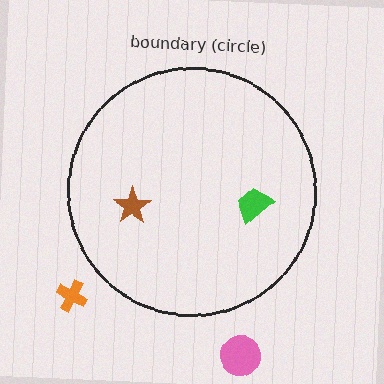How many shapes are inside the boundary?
2 inside, 2 outside.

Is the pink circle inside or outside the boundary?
Outside.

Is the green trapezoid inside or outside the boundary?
Inside.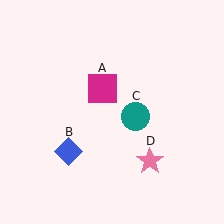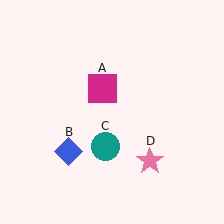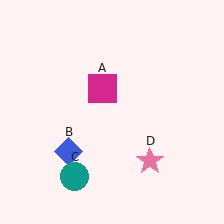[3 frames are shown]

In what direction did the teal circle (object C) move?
The teal circle (object C) moved down and to the left.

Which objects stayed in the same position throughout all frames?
Magenta square (object A) and blue diamond (object B) and pink star (object D) remained stationary.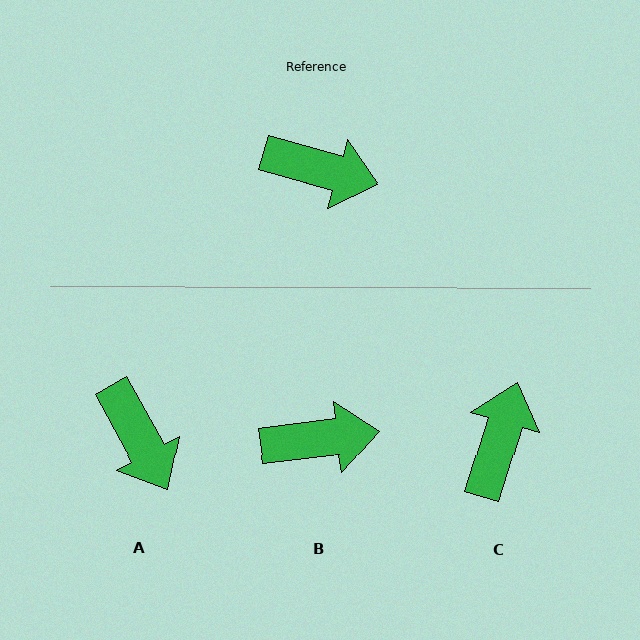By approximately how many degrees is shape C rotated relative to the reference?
Approximately 89 degrees counter-clockwise.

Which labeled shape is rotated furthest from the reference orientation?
C, about 89 degrees away.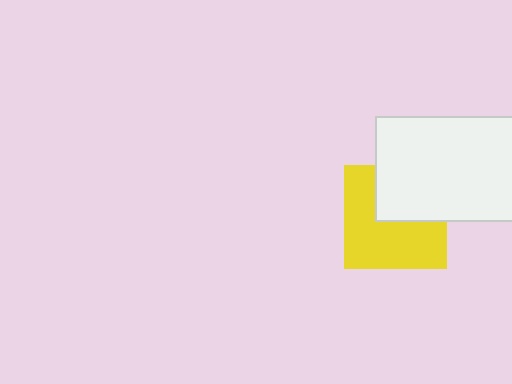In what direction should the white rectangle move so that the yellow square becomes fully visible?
The white rectangle should move toward the upper-right. That is the shortest direction to clear the overlap and leave the yellow square fully visible.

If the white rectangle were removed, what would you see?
You would see the complete yellow square.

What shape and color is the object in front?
The object in front is a white rectangle.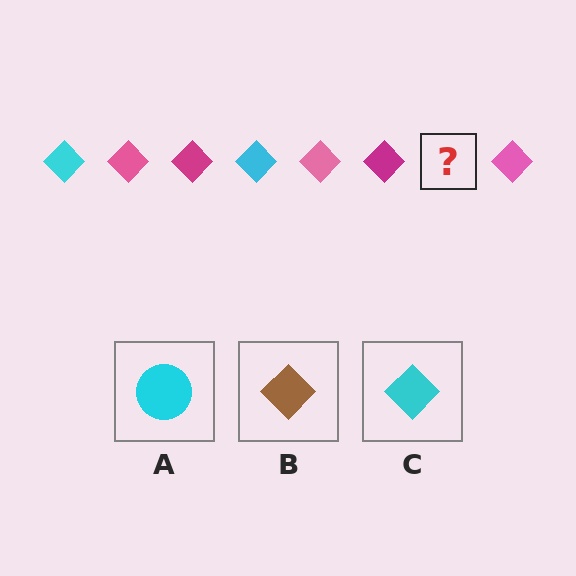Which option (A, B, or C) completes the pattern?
C.